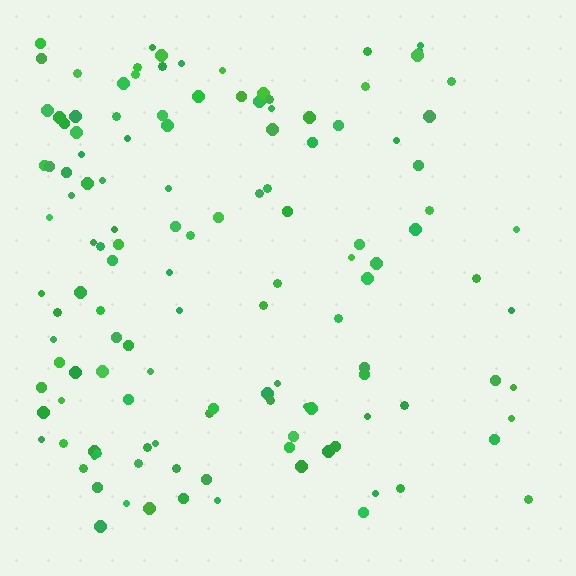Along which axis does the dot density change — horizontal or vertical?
Horizontal.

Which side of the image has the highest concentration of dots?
The left.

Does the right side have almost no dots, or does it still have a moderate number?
Still a moderate number, just noticeably fewer than the left.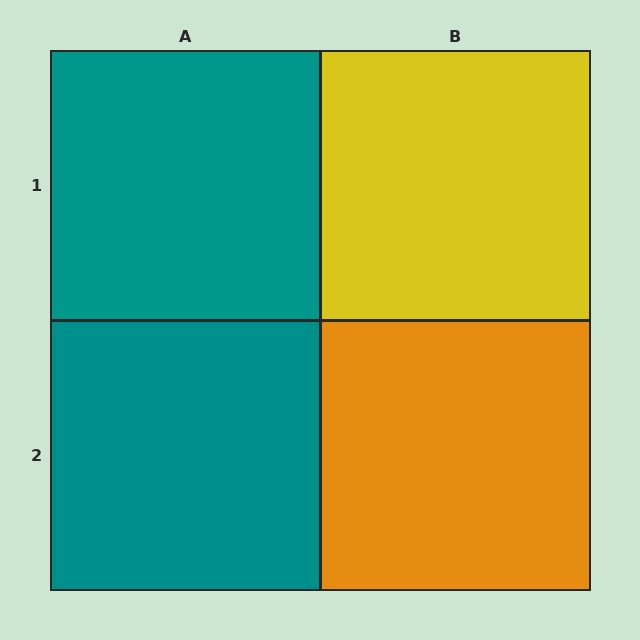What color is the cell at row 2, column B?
Orange.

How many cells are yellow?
1 cell is yellow.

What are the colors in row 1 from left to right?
Teal, yellow.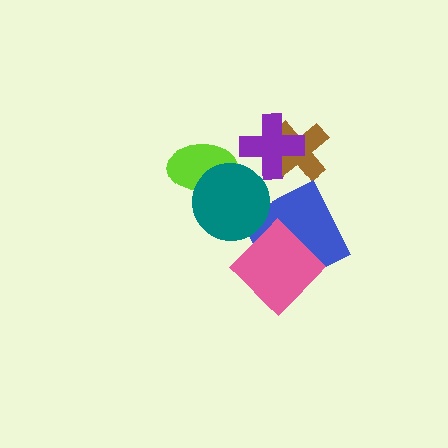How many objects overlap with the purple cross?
1 object overlaps with the purple cross.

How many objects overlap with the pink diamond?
1 object overlaps with the pink diamond.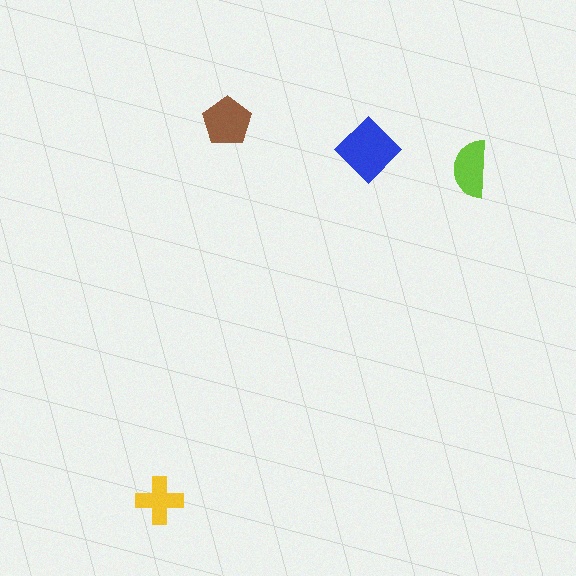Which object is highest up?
The brown pentagon is topmost.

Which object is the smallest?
The yellow cross.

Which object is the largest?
The blue diamond.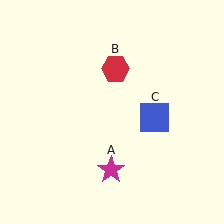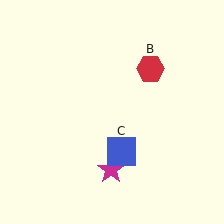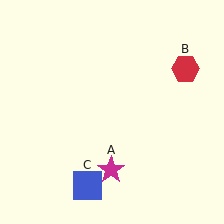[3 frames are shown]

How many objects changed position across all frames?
2 objects changed position: red hexagon (object B), blue square (object C).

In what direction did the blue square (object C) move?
The blue square (object C) moved down and to the left.